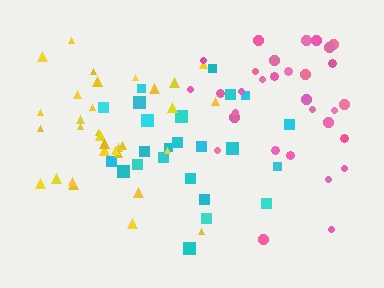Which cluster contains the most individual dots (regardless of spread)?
Yellow (32).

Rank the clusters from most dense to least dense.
yellow, pink, cyan.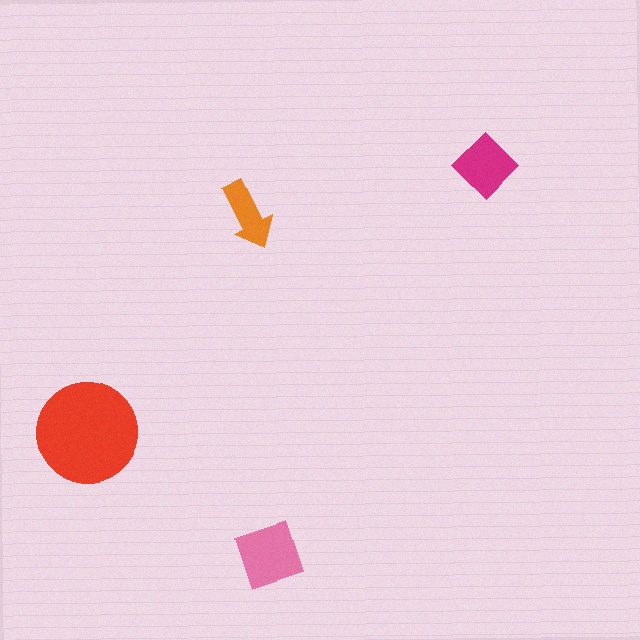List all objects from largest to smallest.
The red circle, the pink square, the magenta diamond, the orange arrow.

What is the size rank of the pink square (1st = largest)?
2nd.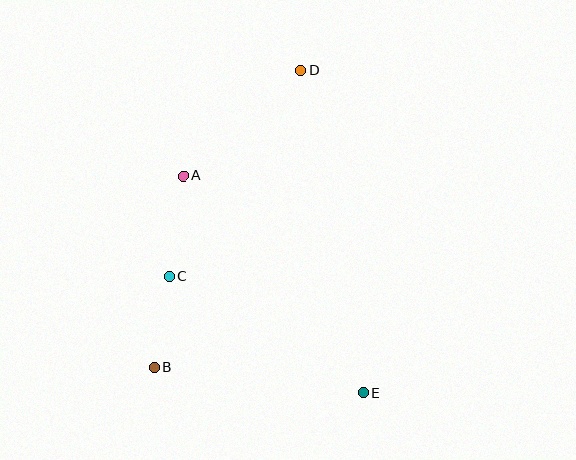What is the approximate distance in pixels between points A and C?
The distance between A and C is approximately 101 pixels.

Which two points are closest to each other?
Points B and C are closest to each other.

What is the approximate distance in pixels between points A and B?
The distance between A and B is approximately 194 pixels.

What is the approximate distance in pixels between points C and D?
The distance between C and D is approximately 244 pixels.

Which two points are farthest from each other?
Points B and D are farthest from each other.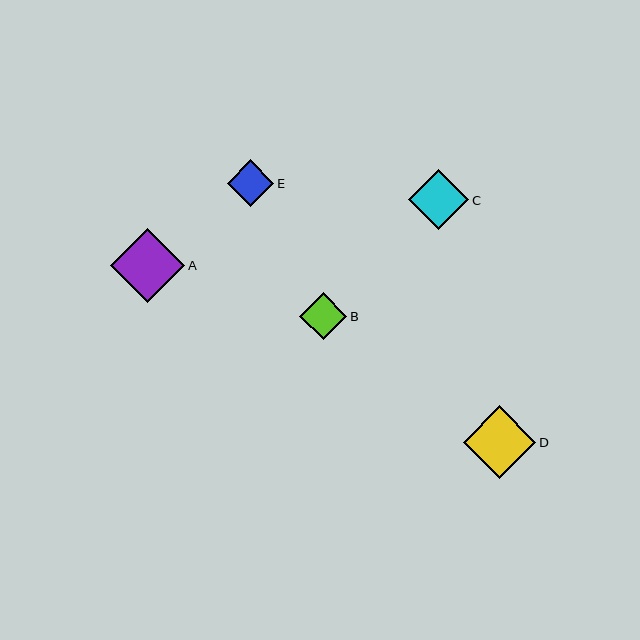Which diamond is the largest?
Diamond A is the largest with a size of approximately 74 pixels.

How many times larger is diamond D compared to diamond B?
Diamond D is approximately 1.5 times the size of diamond B.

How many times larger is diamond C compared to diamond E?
Diamond C is approximately 1.3 times the size of diamond E.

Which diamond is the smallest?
Diamond E is the smallest with a size of approximately 47 pixels.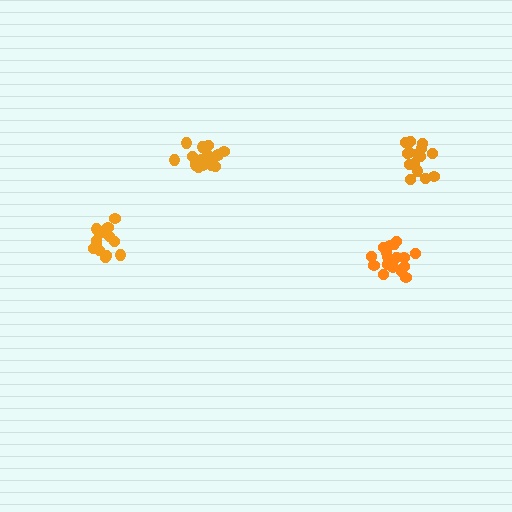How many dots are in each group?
Group 1: 14 dots, Group 2: 15 dots, Group 3: 20 dots, Group 4: 20 dots (69 total).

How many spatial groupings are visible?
There are 4 spatial groupings.